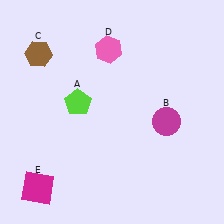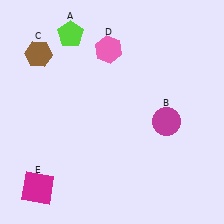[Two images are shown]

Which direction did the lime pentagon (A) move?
The lime pentagon (A) moved up.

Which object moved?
The lime pentagon (A) moved up.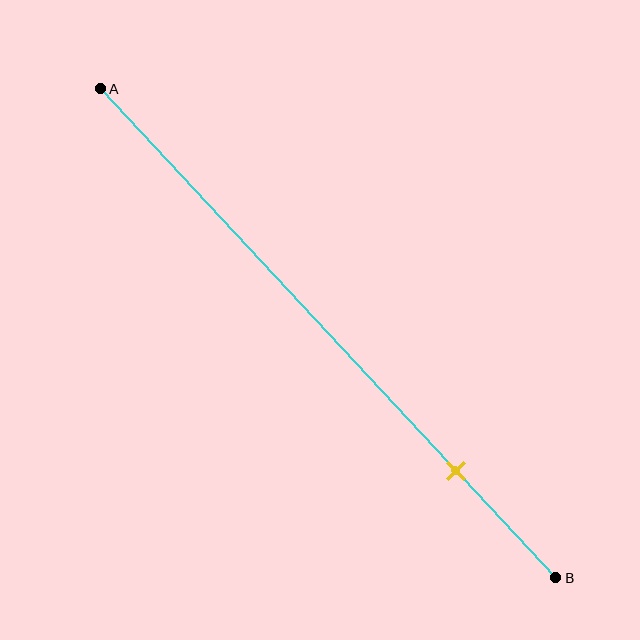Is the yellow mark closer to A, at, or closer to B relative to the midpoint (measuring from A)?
The yellow mark is closer to point B than the midpoint of segment AB.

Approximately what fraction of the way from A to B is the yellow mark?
The yellow mark is approximately 80% of the way from A to B.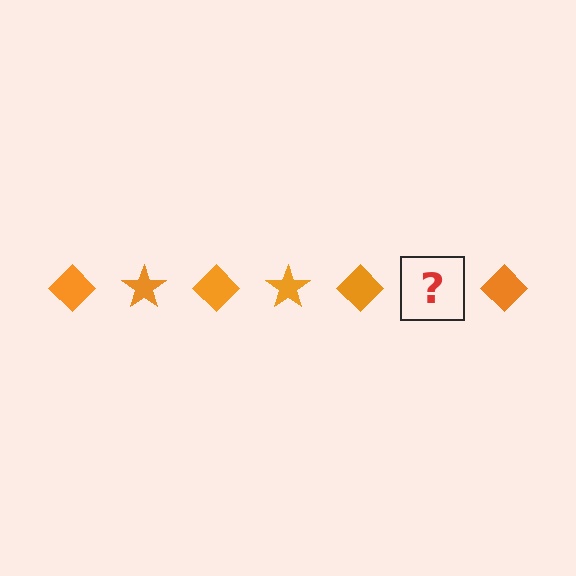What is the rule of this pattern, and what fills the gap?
The rule is that the pattern cycles through diamond, star shapes in orange. The gap should be filled with an orange star.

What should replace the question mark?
The question mark should be replaced with an orange star.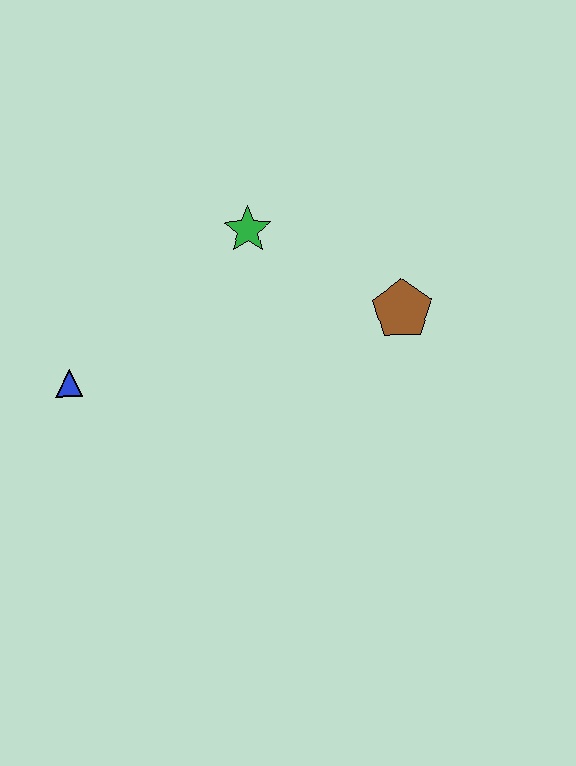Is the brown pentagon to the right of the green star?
Yes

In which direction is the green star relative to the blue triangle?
The green star is to the right of the blue triangle.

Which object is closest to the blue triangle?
The green star is closest to the blue triangle.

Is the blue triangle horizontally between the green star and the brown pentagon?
No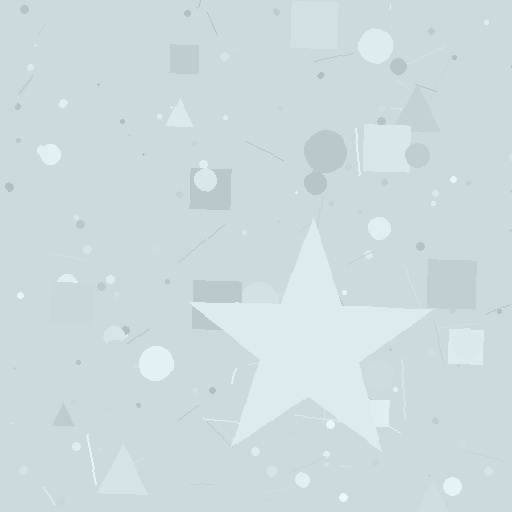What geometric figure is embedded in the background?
A star is embedded in the background.